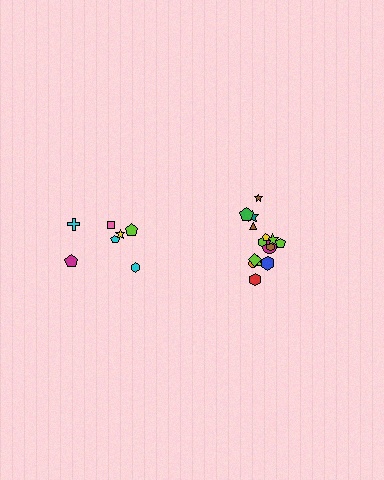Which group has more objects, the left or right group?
The right group.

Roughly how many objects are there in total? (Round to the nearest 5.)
Roughly 20 objects in total.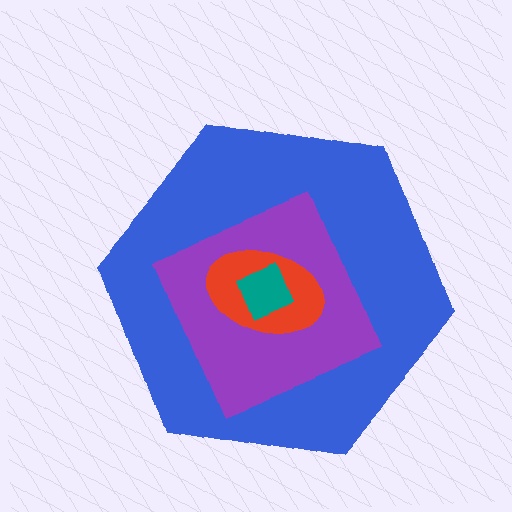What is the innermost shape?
The teal square.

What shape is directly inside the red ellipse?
The teal square.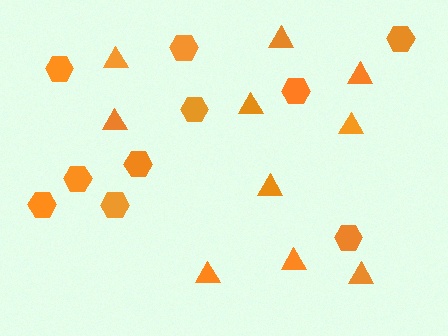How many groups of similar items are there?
There are 2 groups: one group of hexagons (10) and one group of triangles (10).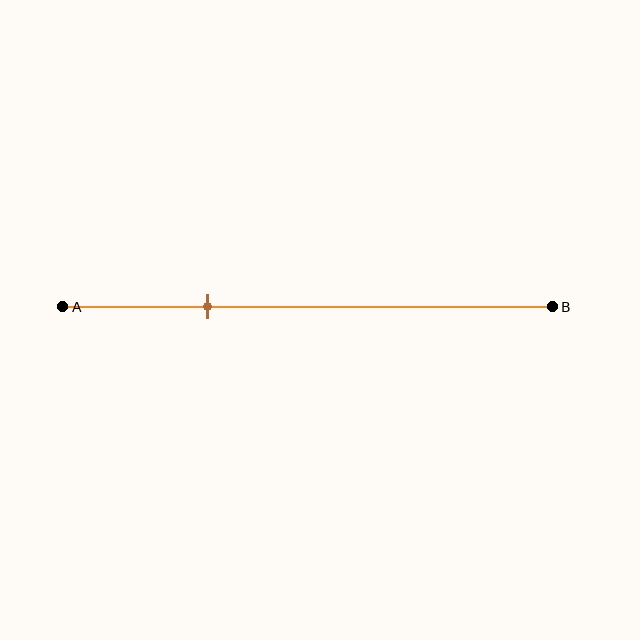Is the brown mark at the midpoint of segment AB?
No, the mark is at about 30% from A, not at the 50% midpoint.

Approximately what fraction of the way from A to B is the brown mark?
The brown mark is approximately 30% of the way from A to B.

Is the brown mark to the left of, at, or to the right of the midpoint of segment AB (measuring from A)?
The brown mark is to the left of the midpoint of segment AB.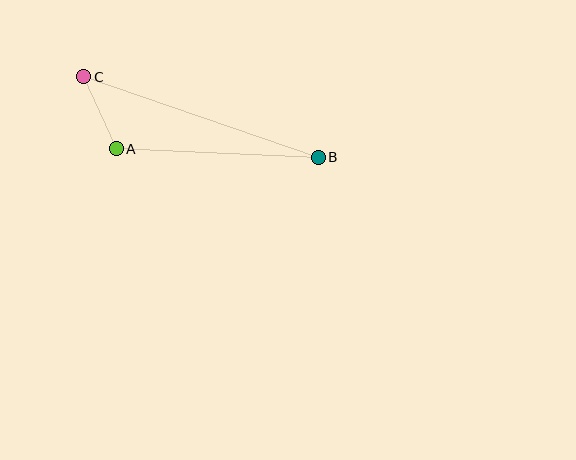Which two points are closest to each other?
Points A and C are closest to each other.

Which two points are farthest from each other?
Points B and C are farthest from each other.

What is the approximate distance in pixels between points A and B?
The distance between A and B is approximately 202 pixels.